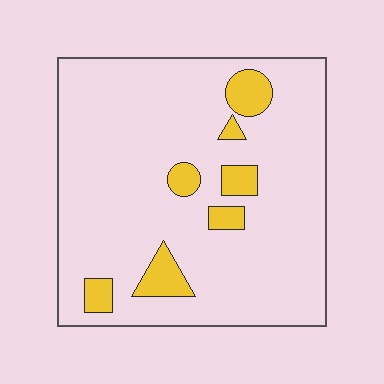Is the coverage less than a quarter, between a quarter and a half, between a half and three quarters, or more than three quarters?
Less than a quarter.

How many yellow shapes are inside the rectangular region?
7.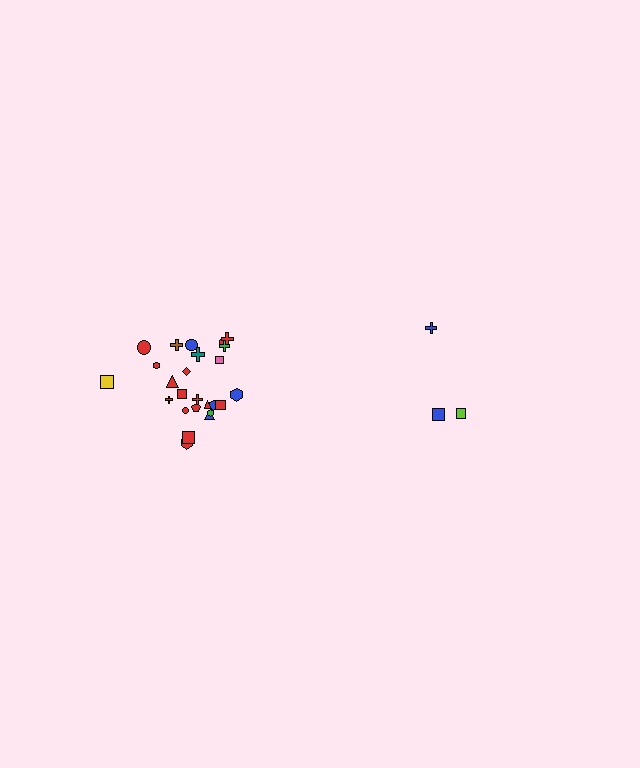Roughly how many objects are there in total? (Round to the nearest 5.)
Roughly 30 objects in total.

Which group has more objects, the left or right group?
The left group.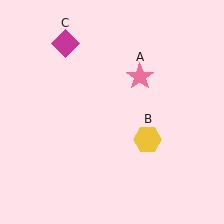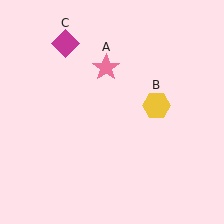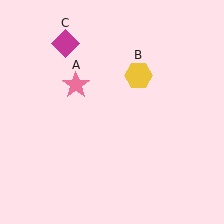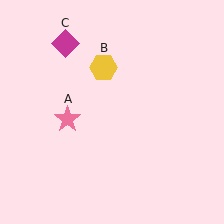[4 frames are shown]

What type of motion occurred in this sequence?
The pink star (object A), yellow hexagon (object B) rotated counterclockwise around the center of the scene.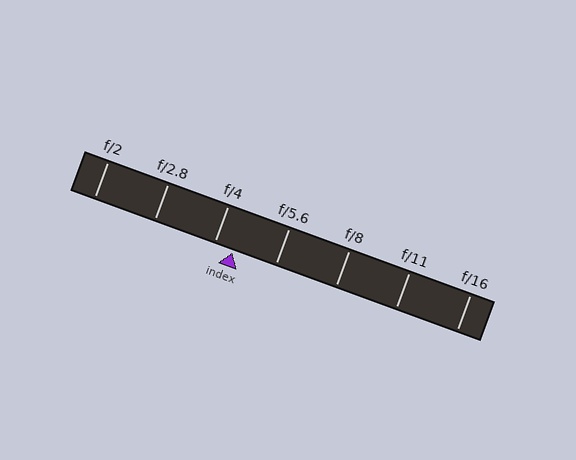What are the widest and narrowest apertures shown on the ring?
The widest aperture shown is f/2 and the narrowest is f/16.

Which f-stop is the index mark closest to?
The index mark is closest to f/4.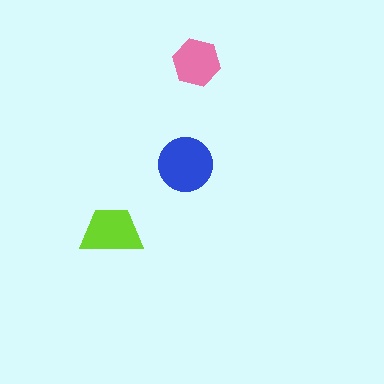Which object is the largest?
The blue circle.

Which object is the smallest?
The pink hexagon.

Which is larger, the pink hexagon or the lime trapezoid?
The lime trapezoid.